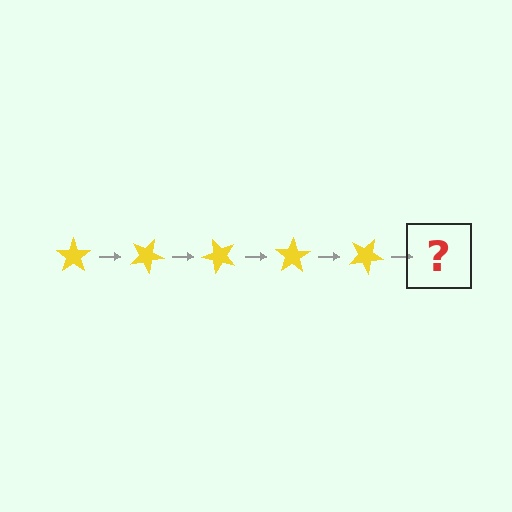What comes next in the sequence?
The next element should be a yellow star rotated 125 degrees.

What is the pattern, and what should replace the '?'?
The pattern is that the star rotates 25 degrees each step. The '?' should be a yellow star rotated 125 degrees.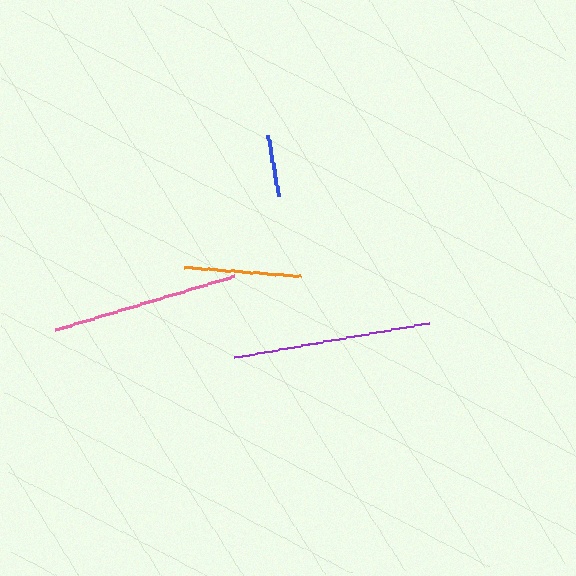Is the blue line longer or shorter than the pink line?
The pink line is longer than the blue line.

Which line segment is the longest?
The purple line is the longest at approximately 198 pixels.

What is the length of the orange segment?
The orange segment is approximately 117 pixels long.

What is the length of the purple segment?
The purple segment is approximately 198 pixels long.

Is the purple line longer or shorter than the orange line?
The purple line is longer than the orange line.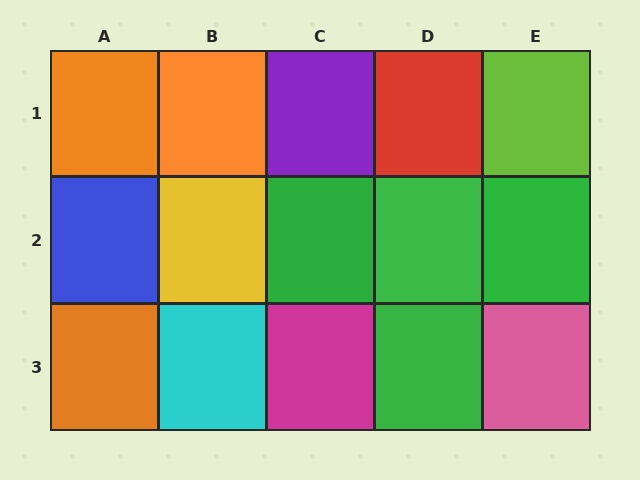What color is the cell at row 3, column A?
Orange.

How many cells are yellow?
1 cell is yellow.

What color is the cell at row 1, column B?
Orange.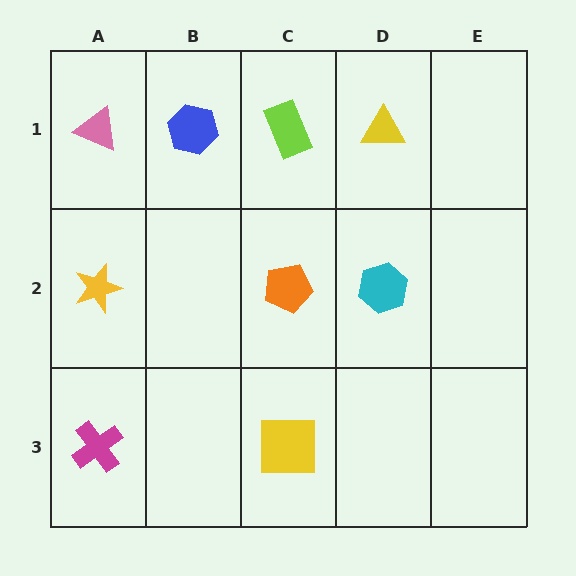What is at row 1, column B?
A blue hexagon.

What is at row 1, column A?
A pink triangle.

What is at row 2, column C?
An orange pentagon.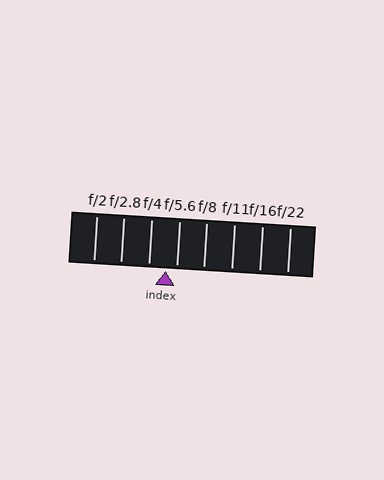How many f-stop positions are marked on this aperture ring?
There are 8 f-stop positions marked.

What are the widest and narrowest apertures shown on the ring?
The widest aperture shown is f/2 and the narrowest is f/22.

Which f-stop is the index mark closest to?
The index mark is closest to f/5.6.